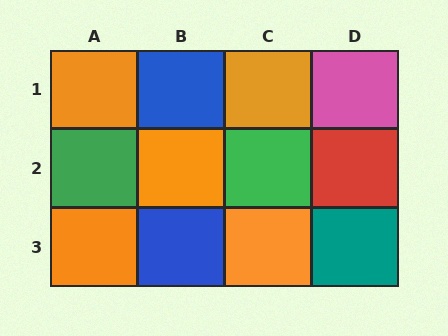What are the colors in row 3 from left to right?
Orange, blue, orange, teal.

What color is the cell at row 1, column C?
Orange.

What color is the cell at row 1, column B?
Blue.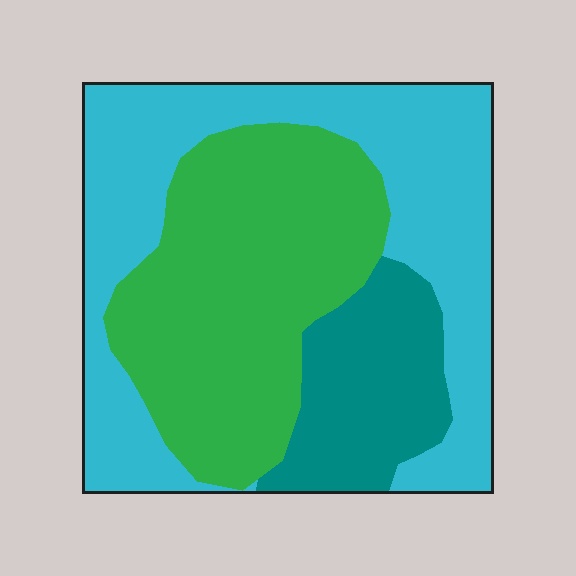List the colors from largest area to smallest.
From largest to smallest: cyan, green, teal.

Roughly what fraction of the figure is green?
Green covers 39% of the figure.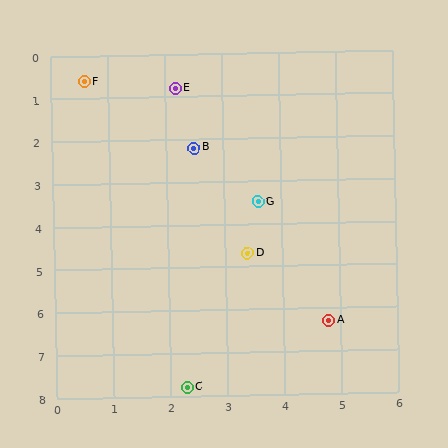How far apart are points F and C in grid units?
Points F and C are about 7.4 grid units apart.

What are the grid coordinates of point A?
Point A is at approximately (4.8, 6.3).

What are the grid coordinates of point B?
Point B is at approximately (2.5, 2.2).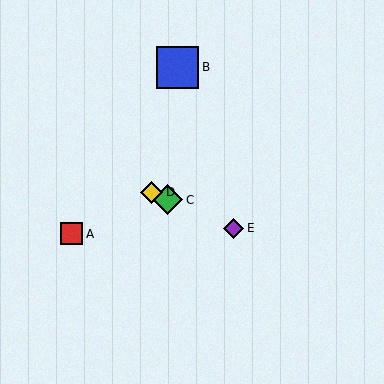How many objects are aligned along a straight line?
3 objects (C, D, E) are aligned along a straight line.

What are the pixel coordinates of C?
Object C is at (168, 200).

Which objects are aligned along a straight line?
Objects C, D, E are aligned along a straight line.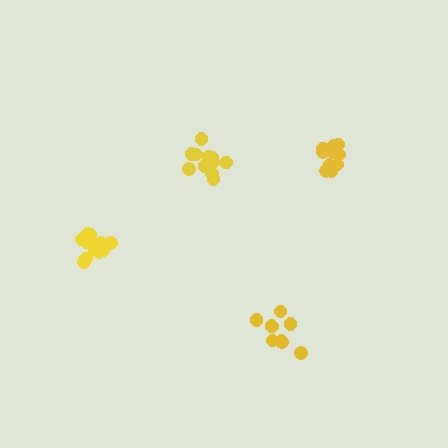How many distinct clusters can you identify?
There are 4 distinct clusters.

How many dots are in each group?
Group 1: 9 dots, Group 2: 11 dots, Group 3: 10 dots, Group 4: 12 dots (42 total).